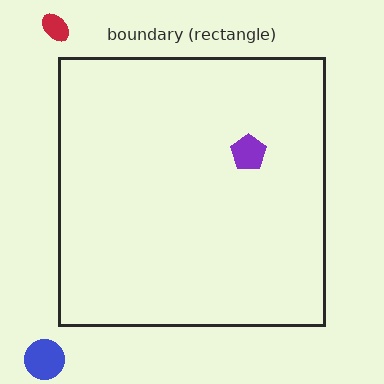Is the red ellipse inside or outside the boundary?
Outside.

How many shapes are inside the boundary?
1 inside, 2 outside.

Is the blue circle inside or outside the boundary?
Outside.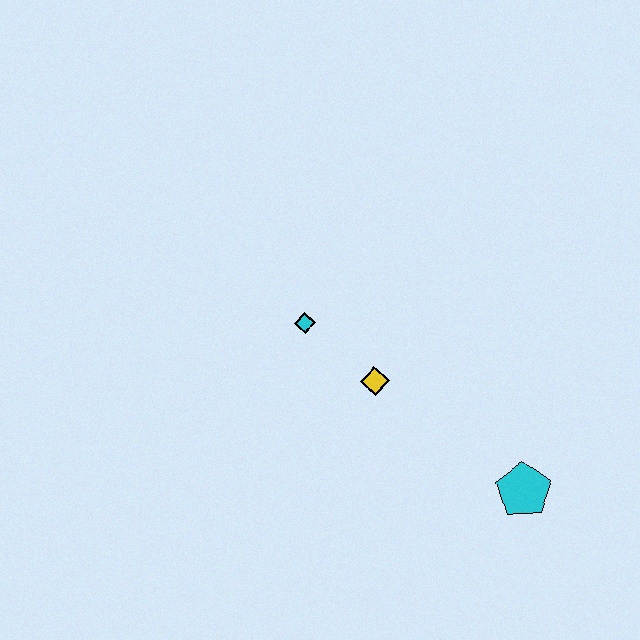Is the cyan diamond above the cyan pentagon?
Yes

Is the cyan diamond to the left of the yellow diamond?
Yes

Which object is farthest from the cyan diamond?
The cyan pentagon is farthest from the cyan diamond.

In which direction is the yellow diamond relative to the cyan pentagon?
The yellow diamond is to the left of the cyan pentagon.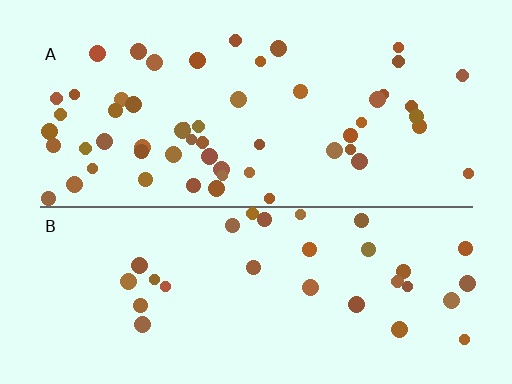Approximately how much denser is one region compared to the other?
Approximately 1.8× — region A over region B.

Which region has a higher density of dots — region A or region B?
A (the top).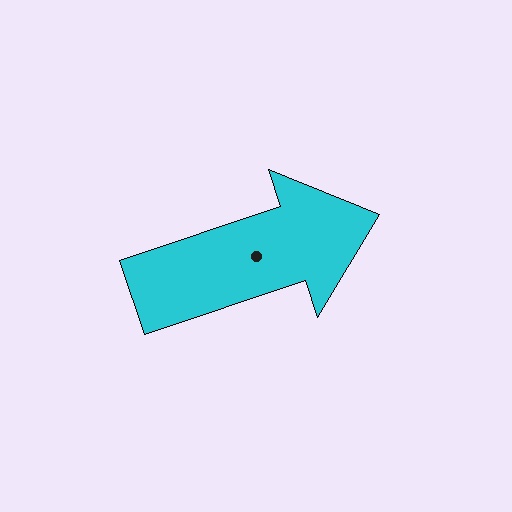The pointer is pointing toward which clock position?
Roughly 2 o'clock.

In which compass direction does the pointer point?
East.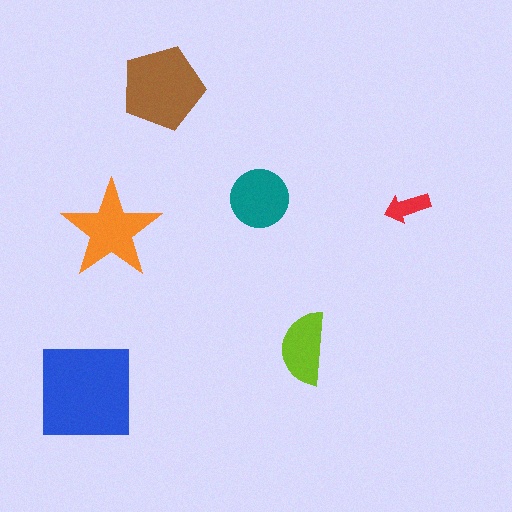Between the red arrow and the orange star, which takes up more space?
The orange star.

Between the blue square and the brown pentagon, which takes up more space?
The blue square.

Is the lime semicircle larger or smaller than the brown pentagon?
Smaller.